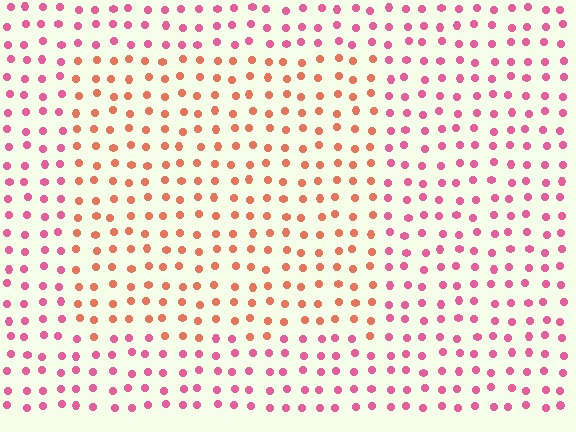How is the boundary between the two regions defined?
The boundary is defined purely by a slight shift in hue (about 38 degrees). Spacing, size, and orientation are identical on both sides.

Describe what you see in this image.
The image is filled with small pink elements in a uniform arrangement. A rectangle-shaped region is visible where the elements are tinted to a slightly different hue, forming a subtle color boundary.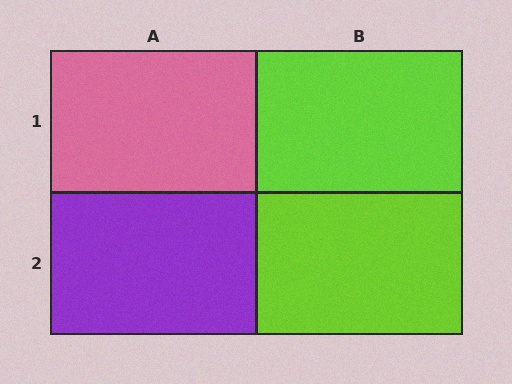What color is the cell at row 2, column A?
Purple.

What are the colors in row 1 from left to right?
Pink, lime.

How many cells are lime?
2 cells are lime.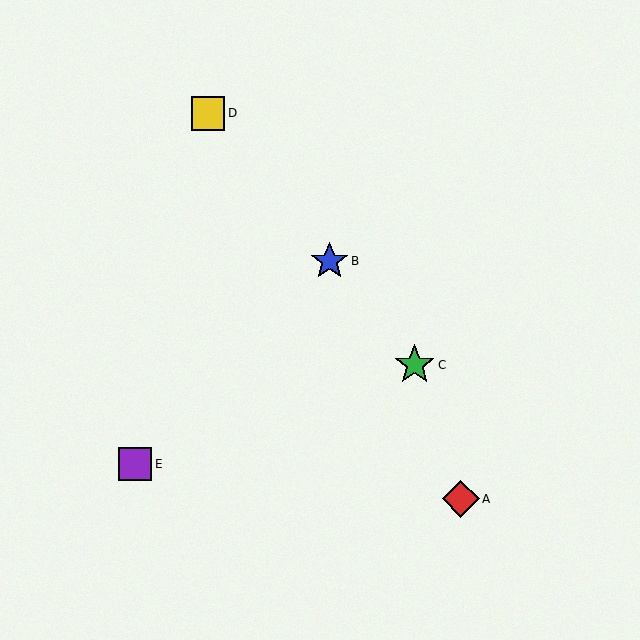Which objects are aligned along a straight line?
Objects B, C, D are aligned along a straight line.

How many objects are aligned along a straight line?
3 objects (B, C, D) are aligned along a straight line.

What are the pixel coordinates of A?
Object A is at (461, 499).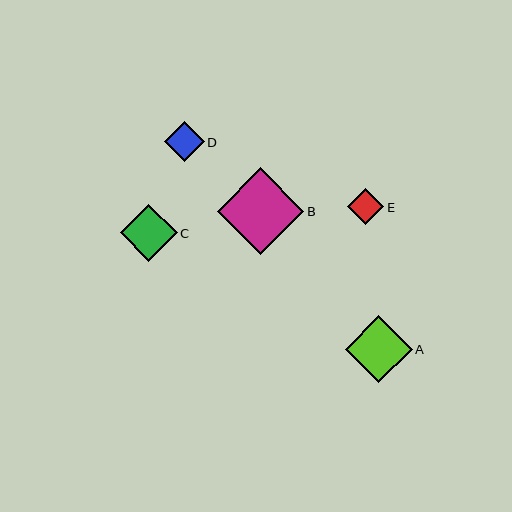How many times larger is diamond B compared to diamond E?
Diamond B is approximately 2.4 times the size of diamond E.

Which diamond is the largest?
Diamond B is the largest with a size of approximately 87 pixels.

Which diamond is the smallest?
Diamond E is the smallest with a size of approximately 37 pixels.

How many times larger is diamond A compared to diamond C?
Diamond A is approximately 1.2 times the size of diamond C.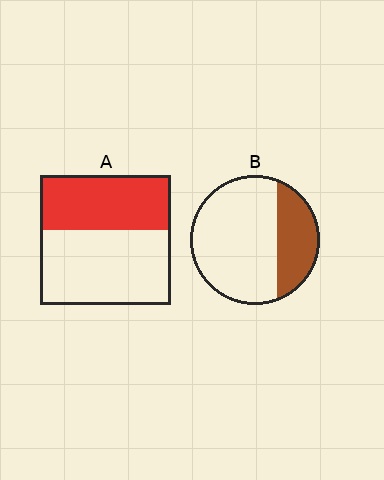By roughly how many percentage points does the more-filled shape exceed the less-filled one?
By roughly 15 percentage points (A over B).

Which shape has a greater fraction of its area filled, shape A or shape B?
Shape A.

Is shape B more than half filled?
No.